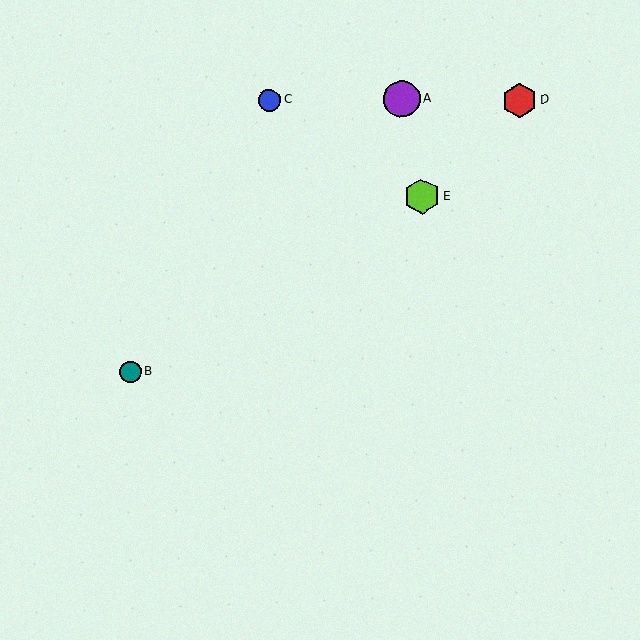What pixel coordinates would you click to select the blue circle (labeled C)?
Click at (269, 100) to select the blue circle C.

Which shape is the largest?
The purple circle (labeled A) is the largest.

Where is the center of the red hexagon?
The center of the red hexagon is at (519, 100).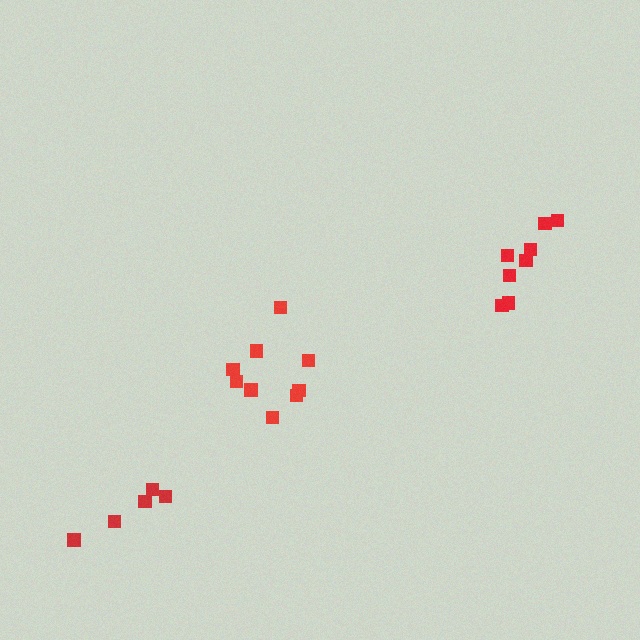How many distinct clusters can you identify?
There are 3 distinct clusters.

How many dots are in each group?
Group 1: 9 dots, Group 2: 8 dots, Group 3: 5 dots (22 total).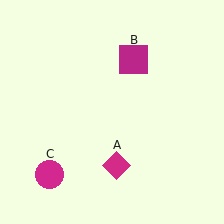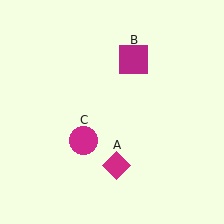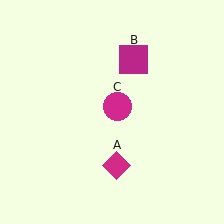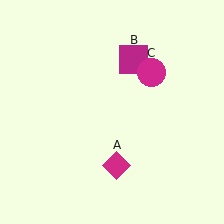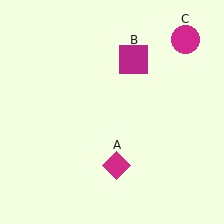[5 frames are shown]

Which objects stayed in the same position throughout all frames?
Magenta diamond (object A) and magenta square (object B) remained stationary.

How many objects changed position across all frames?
1 object changed position: magenta circle (object C).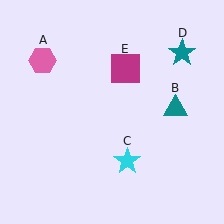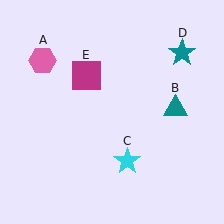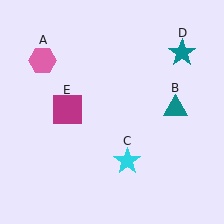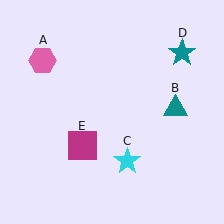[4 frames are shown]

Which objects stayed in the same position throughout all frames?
Pink hexagon (object A) and teal triangle (object B) and cyan star (object C) and teal star (object D) remained stationary.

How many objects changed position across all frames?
1 object changed position: magenta square (object E).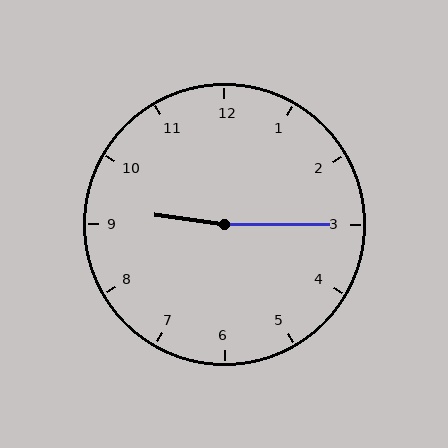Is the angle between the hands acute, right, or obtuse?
It is obtuse.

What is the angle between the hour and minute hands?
Approximately 172 degrees.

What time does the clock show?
9:15.